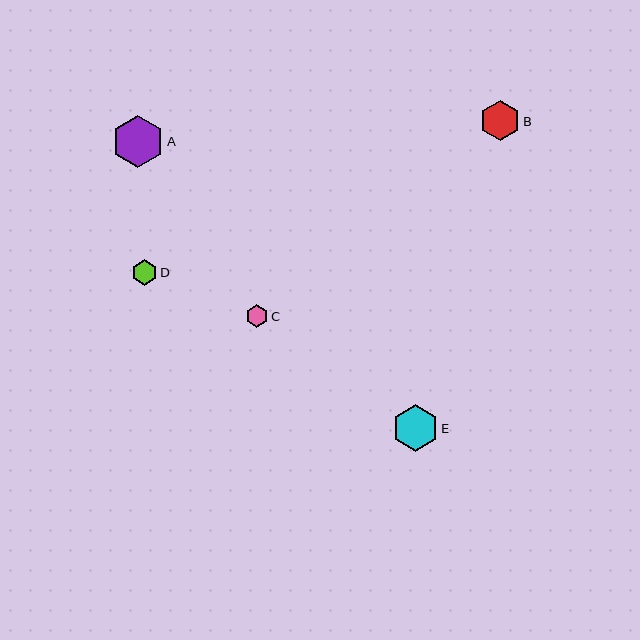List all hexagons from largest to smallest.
From largest to smallest: A, E, B, D, C.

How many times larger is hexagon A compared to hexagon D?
Hexagon A is approximately 2.0 times the size of hexagon D.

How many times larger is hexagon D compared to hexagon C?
Hexagon D is approximately 1.1 times the size of hexagon C.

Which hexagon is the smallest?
Hexagon C is the smallest with a size of approximately 22 pixels.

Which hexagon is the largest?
Hexagon A is the largest with a size of approximately 52 pixels.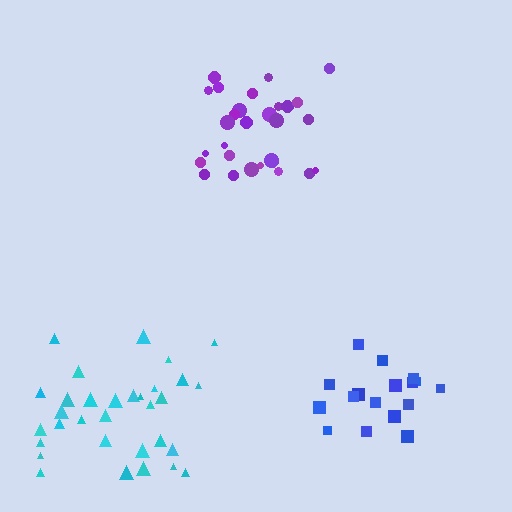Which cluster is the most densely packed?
Purple.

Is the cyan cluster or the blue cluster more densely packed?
Blue.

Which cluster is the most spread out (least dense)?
Cyan.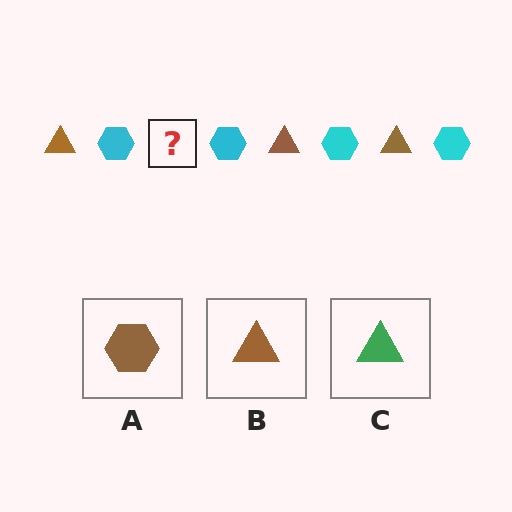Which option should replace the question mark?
Option B.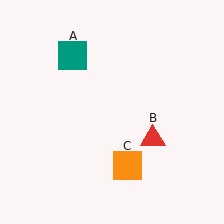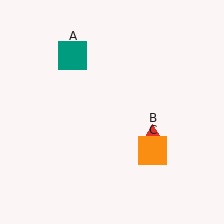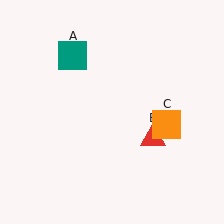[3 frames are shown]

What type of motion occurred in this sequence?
The orange square (object C) rotated counterclockwise around the center of the scene.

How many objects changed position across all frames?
1 object changed position: orange square (object C).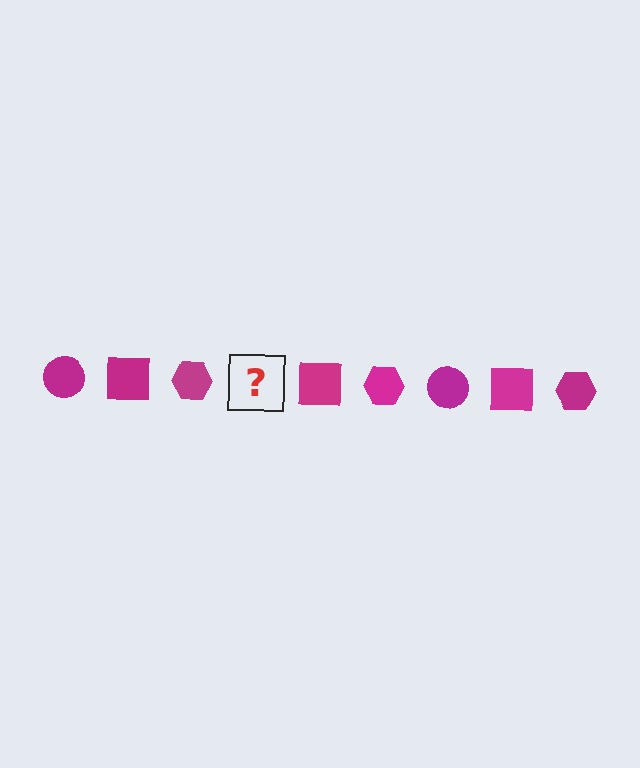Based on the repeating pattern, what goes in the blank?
The blank should be a magenta circle.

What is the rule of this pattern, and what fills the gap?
The rule is that the pattern cycles through circle, square, hexagon shapes in magenta. The gap should be filled with a magenta circle.